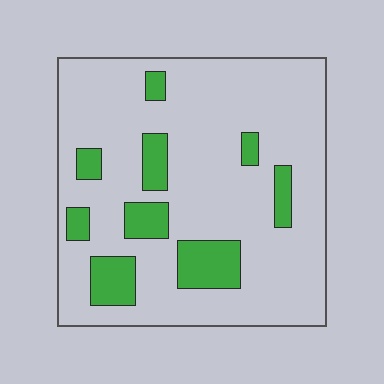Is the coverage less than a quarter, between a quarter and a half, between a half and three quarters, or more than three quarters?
Less than a quarter.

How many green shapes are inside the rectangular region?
9.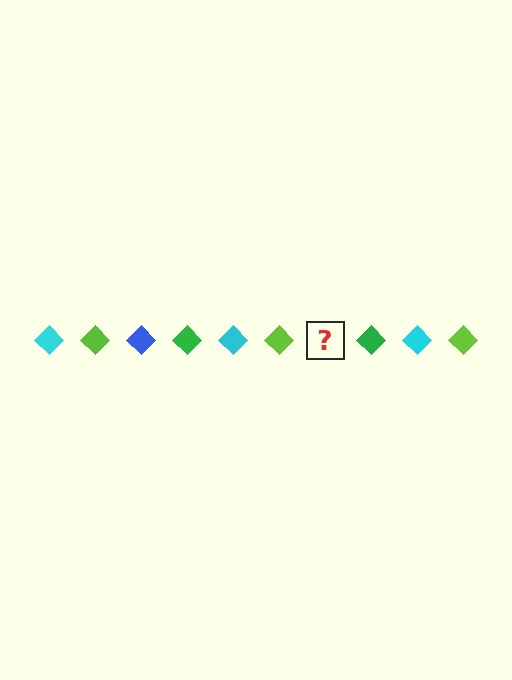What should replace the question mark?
The question mark should be replaced with a blue diamond.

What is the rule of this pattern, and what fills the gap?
The rule is that the pattern cycles through cyan, lime, blue, green diamonds. The gap should be filled with a blue diamond.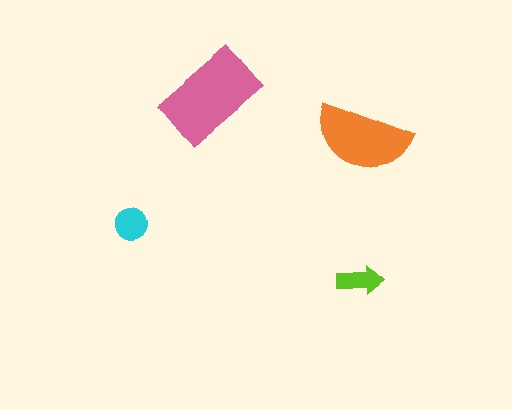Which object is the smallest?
The lime arrow.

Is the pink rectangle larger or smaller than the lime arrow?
Larger.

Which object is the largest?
The pink rectangle.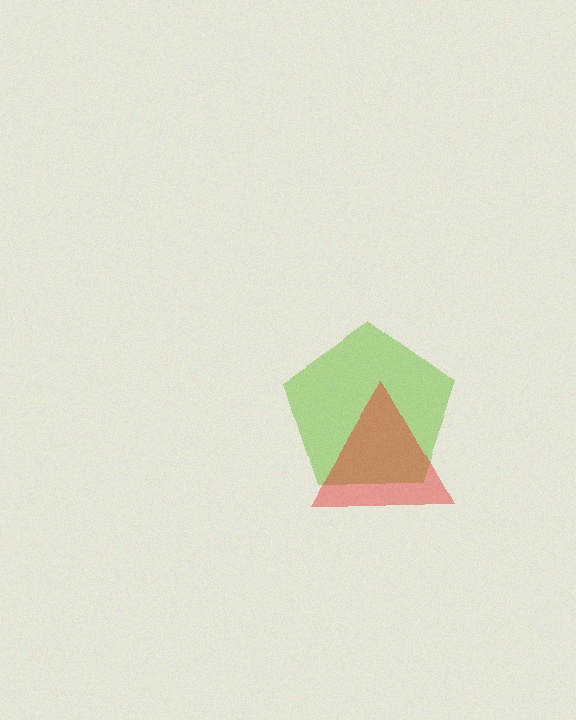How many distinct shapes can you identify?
There are 2 distinct shapes: a lime pentagon, a red triangle.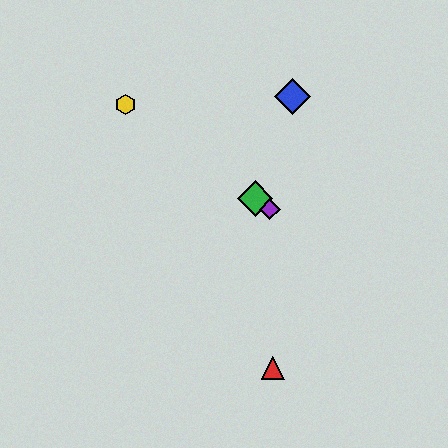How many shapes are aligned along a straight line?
3 shapes (the green diamond, the yellow hexagon, the purple diamond) are aligned along a straight line.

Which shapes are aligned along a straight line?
The green diamond, the yellow hexagon, the purple diamond are aligned along a straight line.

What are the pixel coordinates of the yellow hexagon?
The yellow hexagon is at (125, 105).